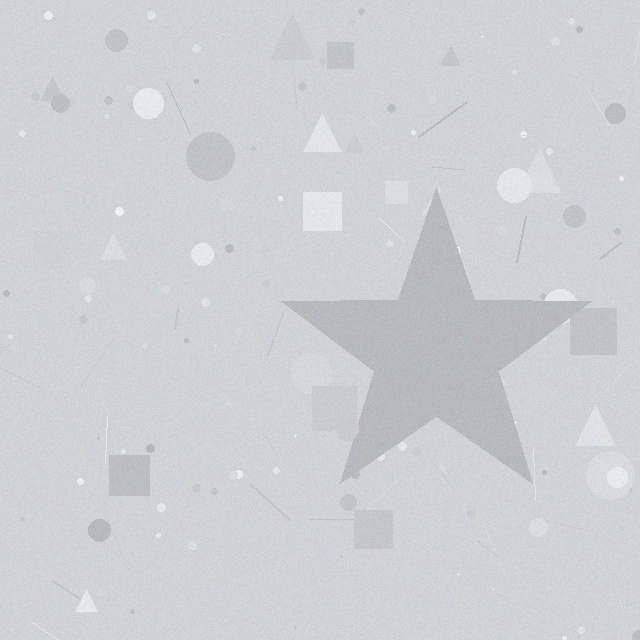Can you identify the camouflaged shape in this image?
The camouflaged shape is a star.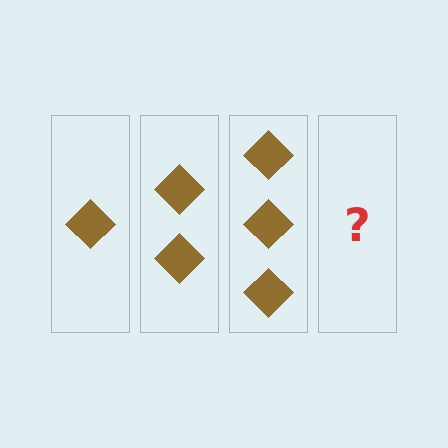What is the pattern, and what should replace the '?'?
The pattern is that each step adds one more diamond. The '?' should be 4 diamonds.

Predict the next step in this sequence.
The next step is 4 diamonds.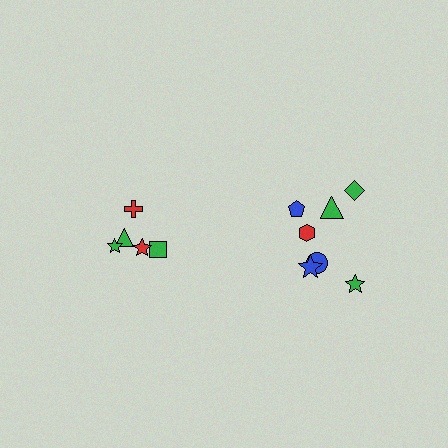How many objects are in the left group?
There are 5 objects.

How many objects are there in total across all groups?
There are 12 objects.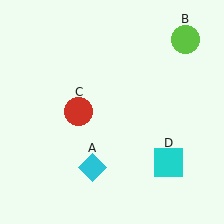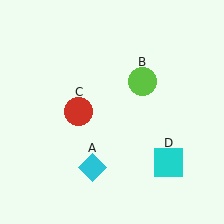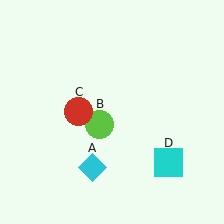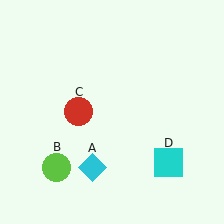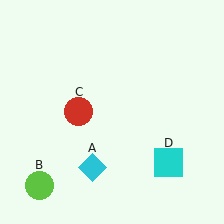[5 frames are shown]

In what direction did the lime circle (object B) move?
The lime circle (object B) moved down and to the left.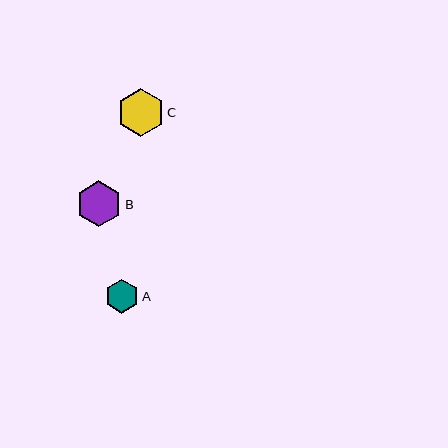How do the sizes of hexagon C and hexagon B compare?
Hexagon C and hexagon B are approximately the same size.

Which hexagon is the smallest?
Hexagon A is the smallest with a size of approximately 34 pixels.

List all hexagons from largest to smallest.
From largest to smallest: C, B, A.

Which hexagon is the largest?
Hexagon C is the largest with a size of approximately 47 pixels.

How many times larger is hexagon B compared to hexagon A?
Hexagon B is approximately 1.3 times the size of hexagon A.